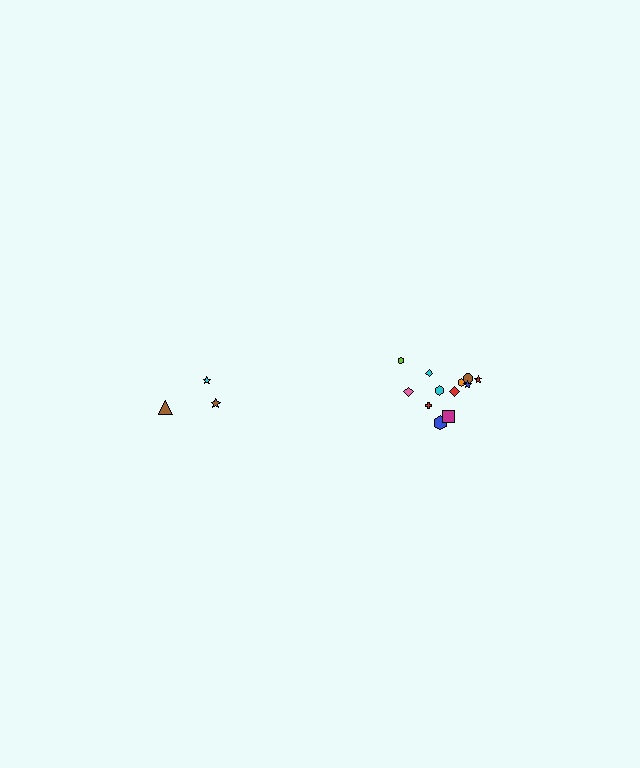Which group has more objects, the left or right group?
The right group.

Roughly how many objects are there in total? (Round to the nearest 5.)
Roughly 15 objects in total.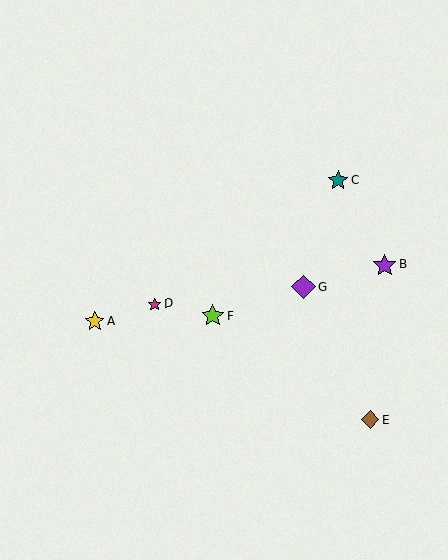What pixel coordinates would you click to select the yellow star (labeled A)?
Click at (95, 322) to select the yellow star A.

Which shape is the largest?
The purple diamond (labeled G) is the largest.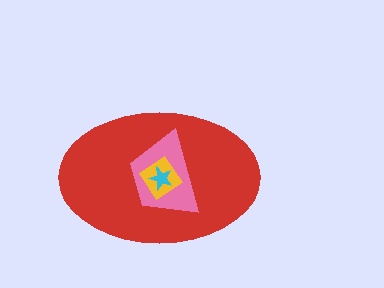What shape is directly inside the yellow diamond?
The cyan star.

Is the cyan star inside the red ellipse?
Yes.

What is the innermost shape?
The cyan star.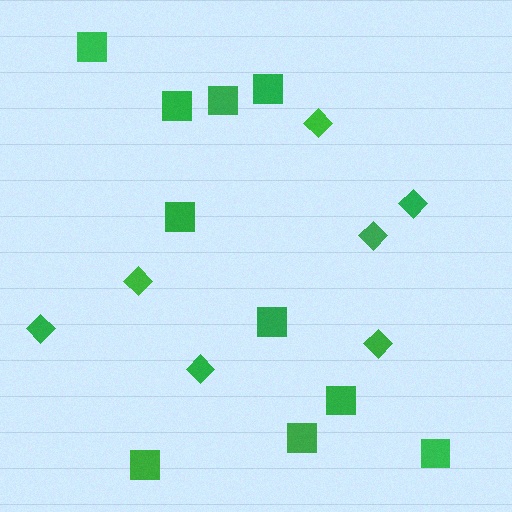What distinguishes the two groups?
There are 2 groups: one group of squares (10) and one group of diamonds (7).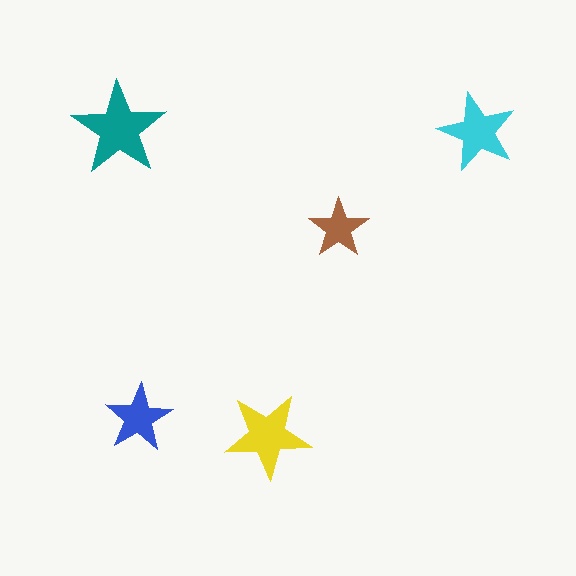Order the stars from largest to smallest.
the teal one, the yellow one, the cyan one, the blue one, the brown one.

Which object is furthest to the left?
The teal star is leftmost.